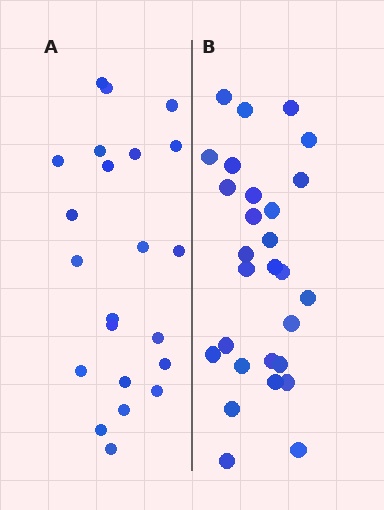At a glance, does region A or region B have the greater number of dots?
Region B (the right region) has more dots.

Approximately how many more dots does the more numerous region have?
Region B has about 6 more dots than region A.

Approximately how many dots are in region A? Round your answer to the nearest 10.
About 20 dots. (The exact count is 22, which rounds to 20.)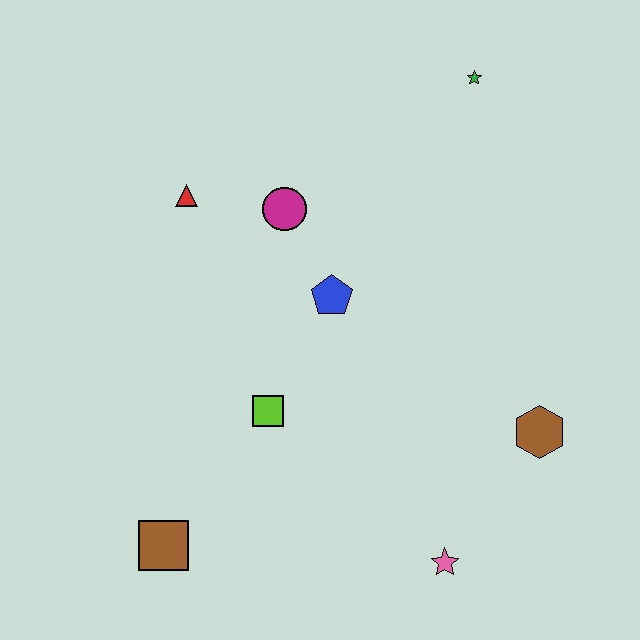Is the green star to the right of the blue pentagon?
Yes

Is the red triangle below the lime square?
No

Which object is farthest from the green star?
The brown square is farthest from the green star.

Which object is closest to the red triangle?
The magenta circle is closest to the red triangle.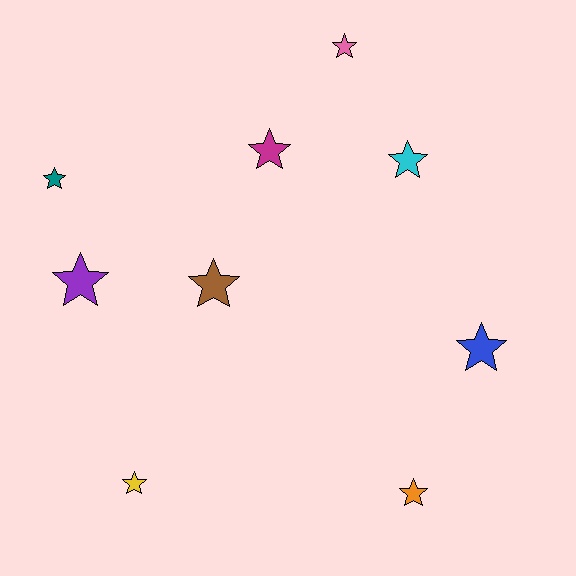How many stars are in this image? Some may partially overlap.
There are 9 stars.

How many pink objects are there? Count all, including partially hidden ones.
There is 1 pink object.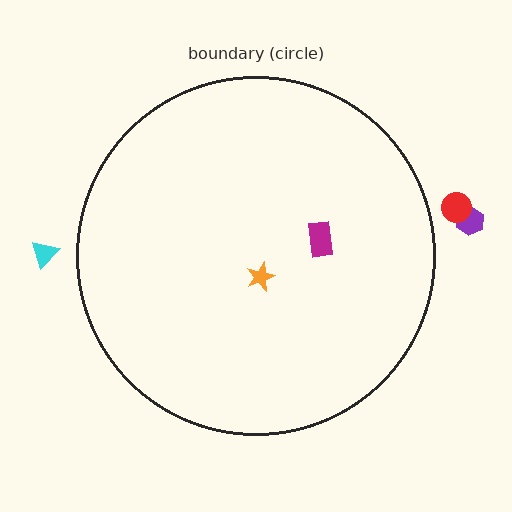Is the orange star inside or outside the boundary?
Inside.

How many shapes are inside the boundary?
2 inside, 3 outside.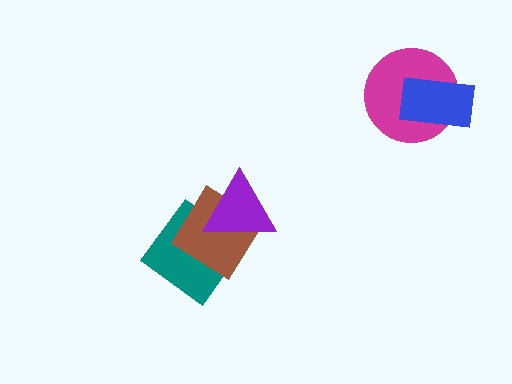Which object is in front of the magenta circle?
The blue rectangle is in front of the magenta circle.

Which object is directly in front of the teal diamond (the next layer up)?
The brown diamond is directly in front of the teal diamond.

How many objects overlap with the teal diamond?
2 objects overlap with the teal diamond.